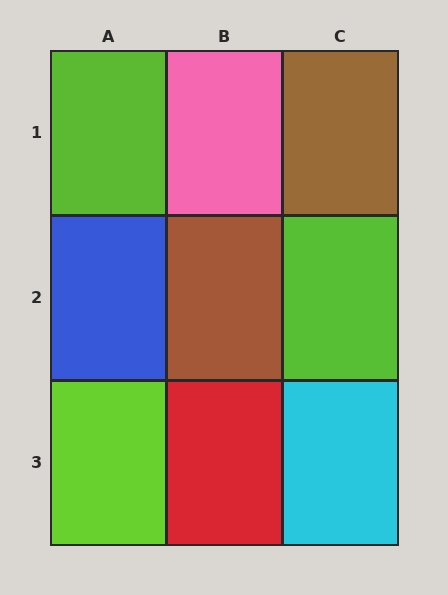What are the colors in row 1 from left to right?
Lime, pink, brown.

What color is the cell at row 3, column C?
Cyan.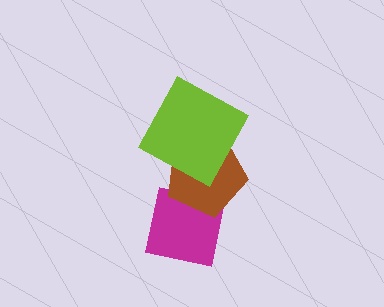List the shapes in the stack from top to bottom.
From top to bottom: the lime square, the brown pentagon, the magenta square.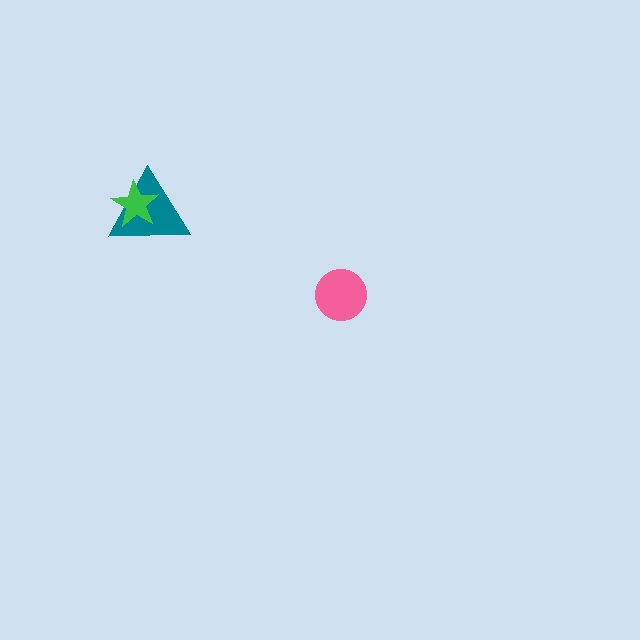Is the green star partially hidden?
No, no other shape covers it.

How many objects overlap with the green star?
1 object overlaps with the green star.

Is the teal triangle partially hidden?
Yes, it is partially covered by another shape.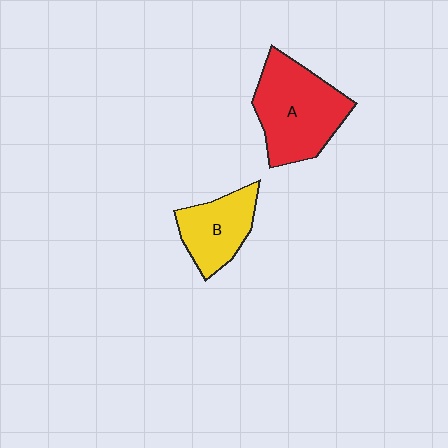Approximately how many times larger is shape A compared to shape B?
Approximately 1.6 times.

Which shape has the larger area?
Shape A (red).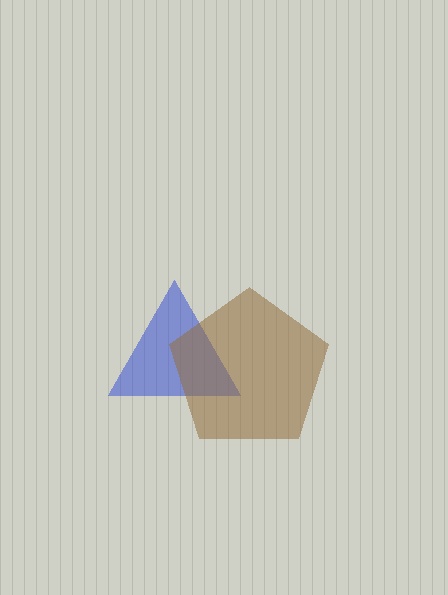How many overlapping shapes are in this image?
There are 2 overlapping shapes in the image.